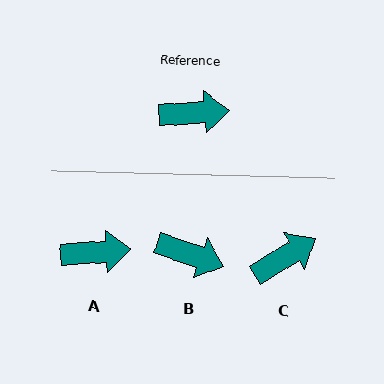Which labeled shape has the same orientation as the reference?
A.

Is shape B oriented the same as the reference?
No, it is off by about 23 degrees.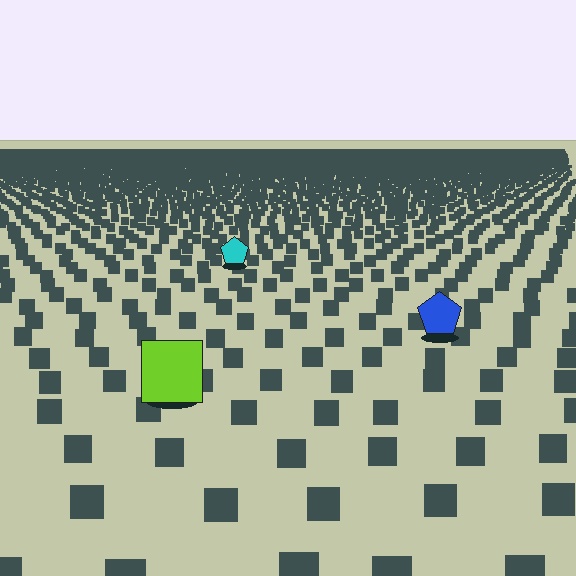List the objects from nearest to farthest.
From nearest to farthest: the lime square, the blue pentagon, the cyan pentagon.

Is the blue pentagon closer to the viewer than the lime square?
No. The lime square is closer — you can tell from the texture gradient: the ground texture is coarser near it.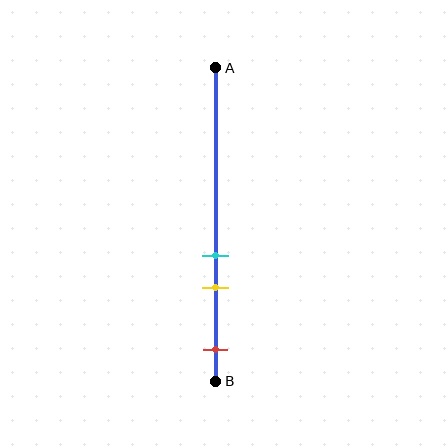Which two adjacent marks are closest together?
The cyan and yellow marks are the closest adjacent pair.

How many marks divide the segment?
There are 3 marks dividing the segment.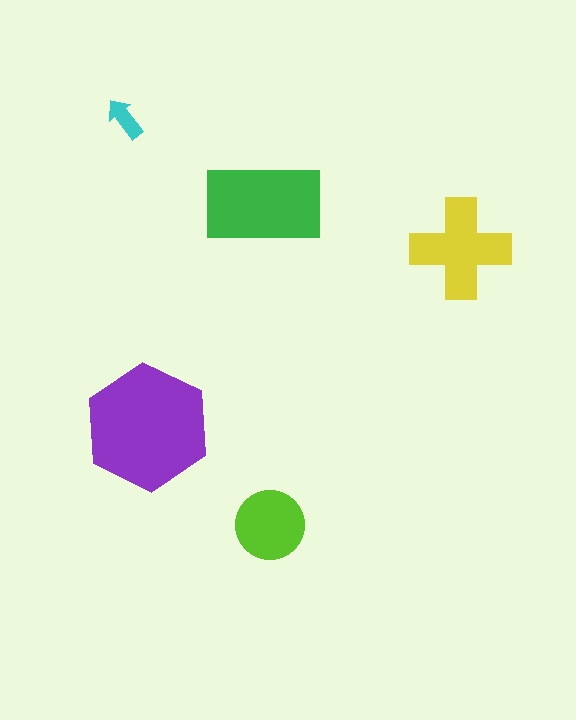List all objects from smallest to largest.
The cyan arrow, the lime circle, the yellow cross, the green rectangle, the purple hexagon.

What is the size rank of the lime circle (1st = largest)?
4th.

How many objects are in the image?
There are 5 objects in the image.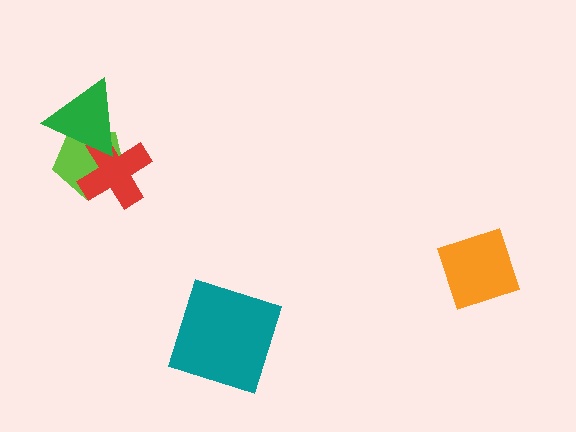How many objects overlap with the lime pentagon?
2 objects overlap with the lime pentagon.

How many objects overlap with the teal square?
0 objects overlap with the teal square.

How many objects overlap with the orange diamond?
0 objects overlap with the orange diamond.